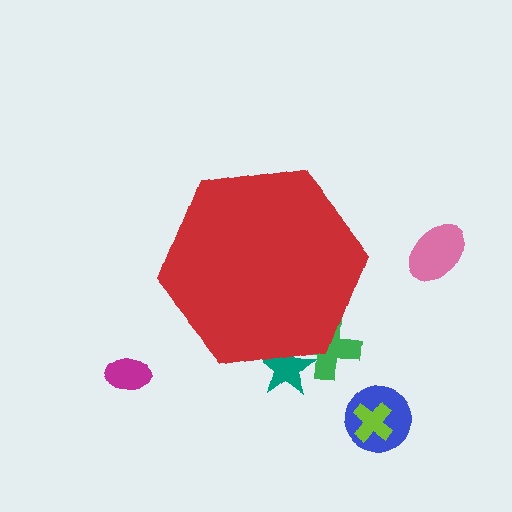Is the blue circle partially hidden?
No, the blue circle is fully visible.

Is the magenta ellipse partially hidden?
No, the magenta ellipse is fully visible.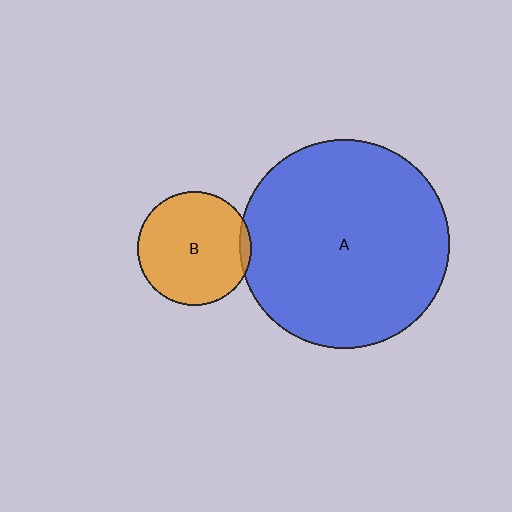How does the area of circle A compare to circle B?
Approximately 3.4 times.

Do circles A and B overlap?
Yes.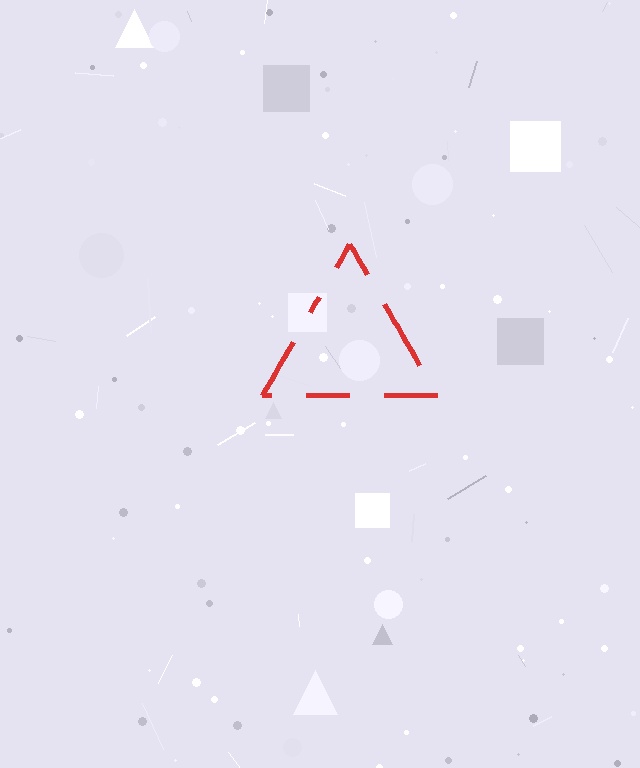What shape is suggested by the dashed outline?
The dashed outline suggests a triangle.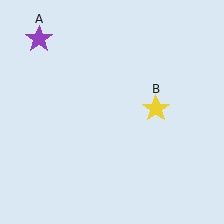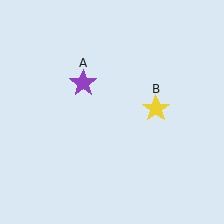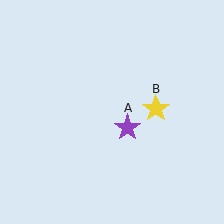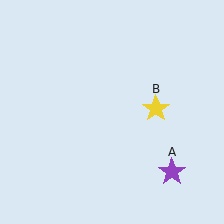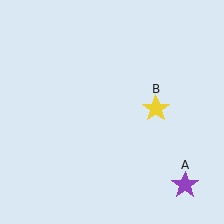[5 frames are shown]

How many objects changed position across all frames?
1 object changed position: purple star (object A).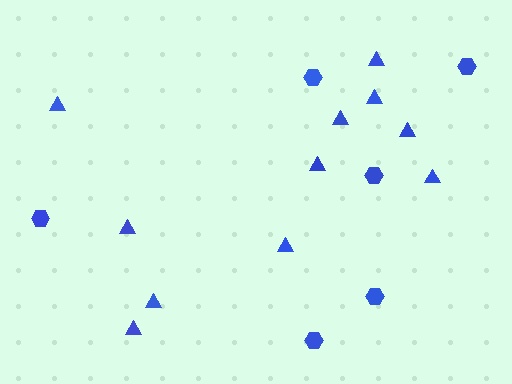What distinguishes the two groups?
There are 2 groups: one group of hexagons (6) and one group of triangles (11).